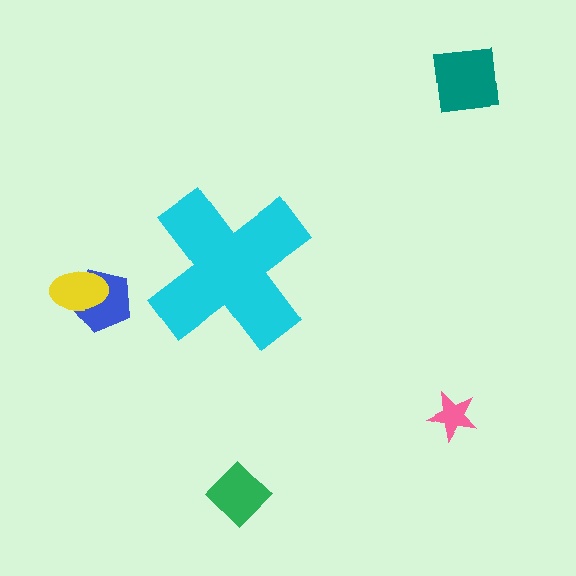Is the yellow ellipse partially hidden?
No, the yellow ellipse is fully visible.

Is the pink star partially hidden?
No, the pink star is fully visible.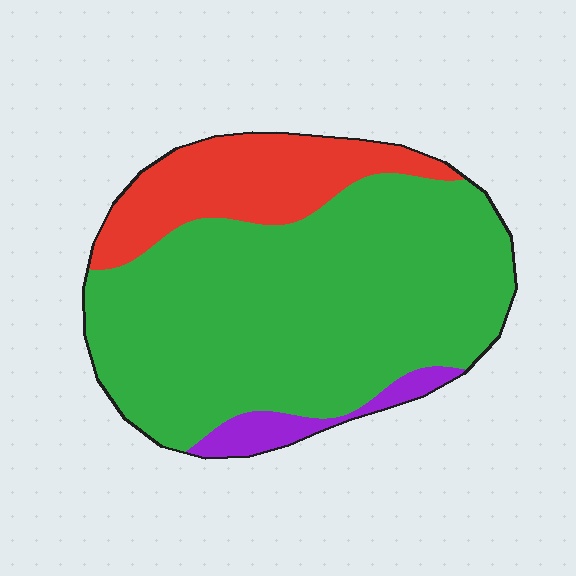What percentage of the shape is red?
Red covers about 20% of the shape.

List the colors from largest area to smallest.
From largest to smallest: green, red, purple.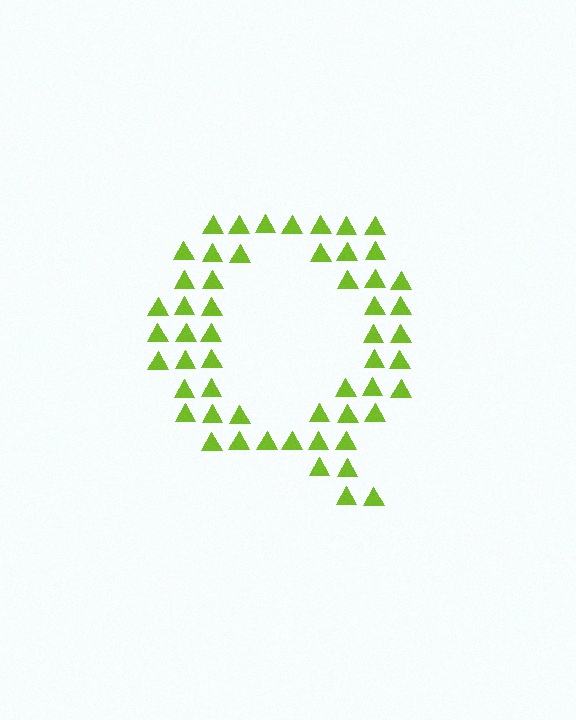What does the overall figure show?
The overall figure shows the letter Q.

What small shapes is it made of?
It is made of small triangles.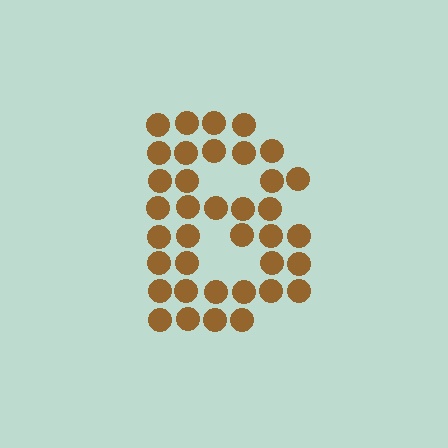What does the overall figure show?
The overall figure shows the letter B.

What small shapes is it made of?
It is made of small circles.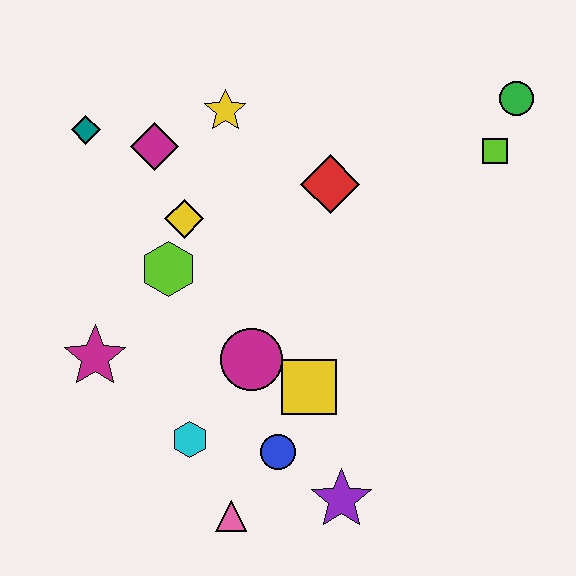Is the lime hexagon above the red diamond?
No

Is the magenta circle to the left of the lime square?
Yes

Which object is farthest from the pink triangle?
The green circle is farthest from the pink triangle.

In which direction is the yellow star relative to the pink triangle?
The yellow star is above the pink triangle.